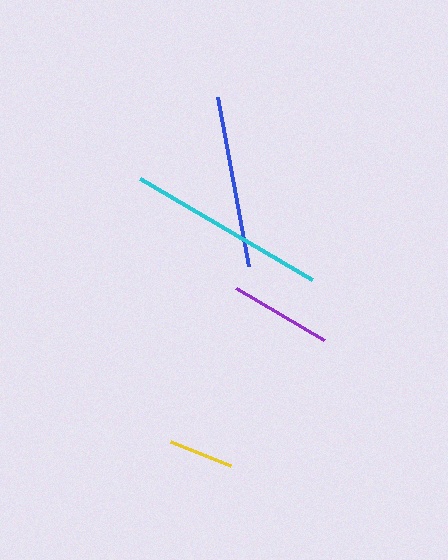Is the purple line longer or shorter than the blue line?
The blue line is longer than the purple line.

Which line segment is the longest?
The cyan line is the longest at approximately 200 pixels.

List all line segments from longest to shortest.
From longest to shortest: cyan, blue, purple, yellow.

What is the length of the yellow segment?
The yellow segment is approximately 64 pixels long.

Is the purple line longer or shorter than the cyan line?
The cyan line is longer than the purple line.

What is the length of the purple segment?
The purple segment is approximately 102 pixels long.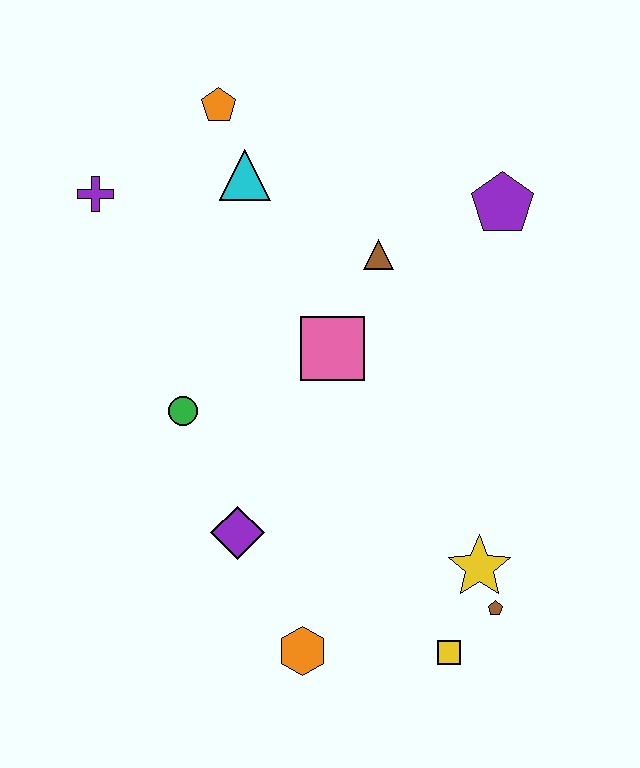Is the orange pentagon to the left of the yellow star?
Yes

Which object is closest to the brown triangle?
The pink square is closest to the brown triangle.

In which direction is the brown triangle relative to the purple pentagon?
The brown triangle is to the left of the purple pentagon.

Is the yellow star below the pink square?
Yes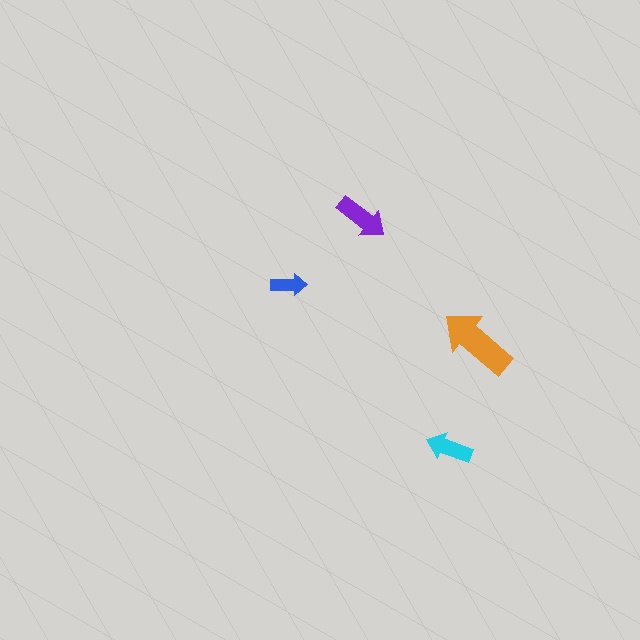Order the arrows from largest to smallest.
the orange one, the purple one, the cyan one, the blue one.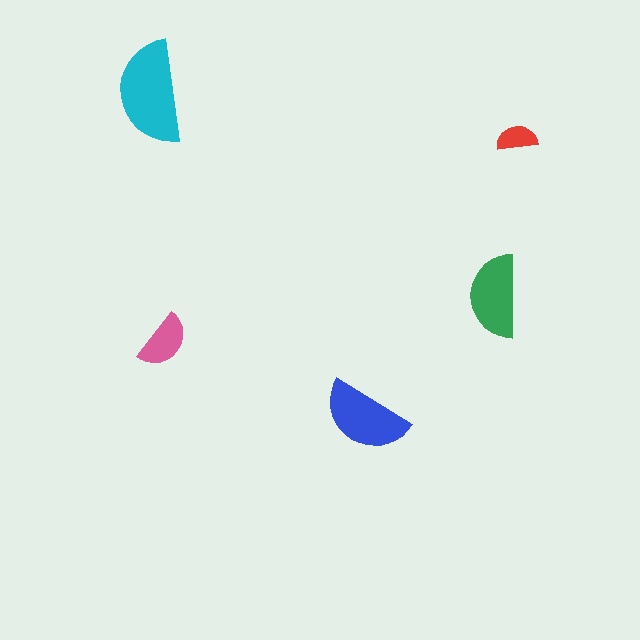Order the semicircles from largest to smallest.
the cyan one, the blue one, the green one, the pink one, the red one.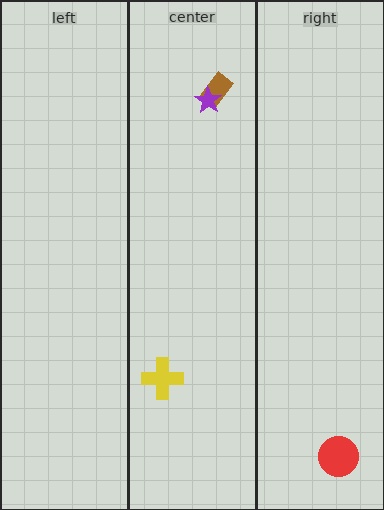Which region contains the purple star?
The center region.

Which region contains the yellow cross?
The center region.